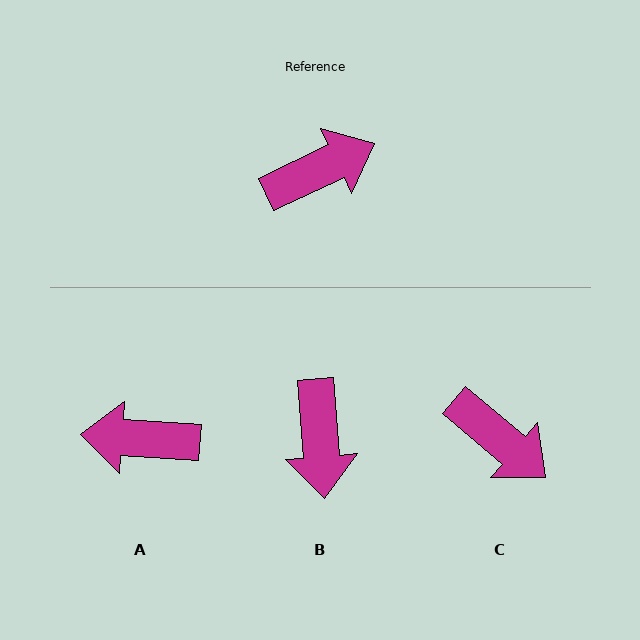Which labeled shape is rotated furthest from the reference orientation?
A, about 151 degrees away.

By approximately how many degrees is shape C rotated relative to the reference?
Approximately 66 degrees clockwise.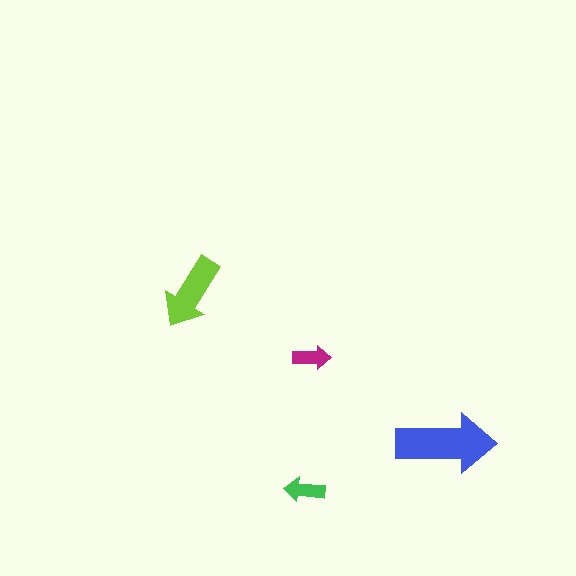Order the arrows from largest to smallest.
the blue one, the lime one, the green one, the magenta one.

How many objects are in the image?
There are 4 objects in the image.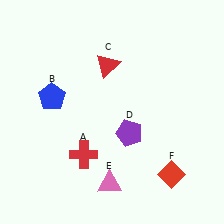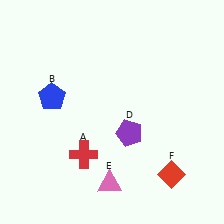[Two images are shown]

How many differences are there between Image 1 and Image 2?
There is 1 difference between the two images.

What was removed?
The red triangle (C) was removed in Image 2.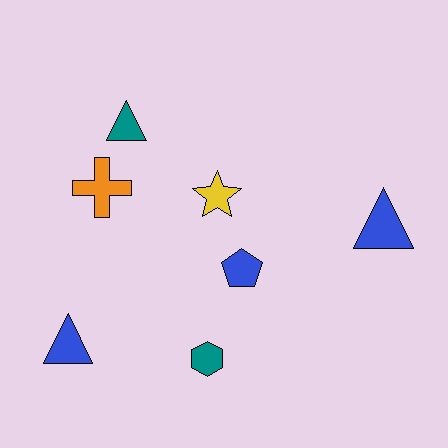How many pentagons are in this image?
There is 1 pentagon.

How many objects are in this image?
There are 7 objects.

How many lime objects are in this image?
There are no lime objects.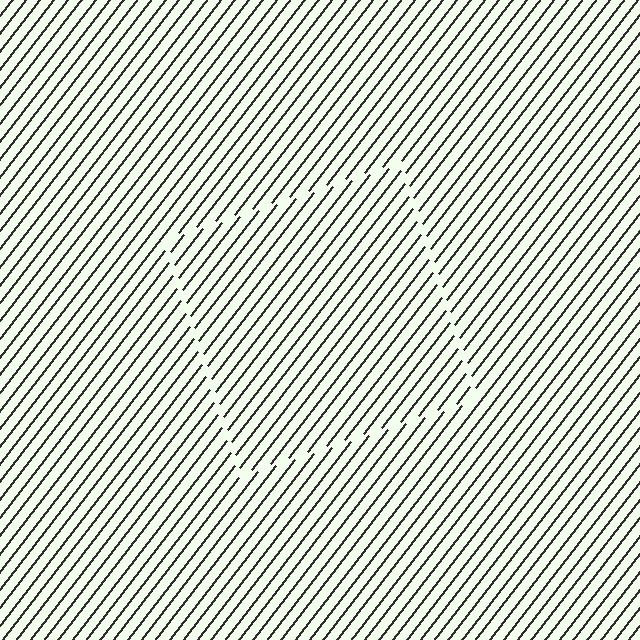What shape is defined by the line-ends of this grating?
An illusory square. The interior of the shape contains the same grating, shifted by half a period — the contour is defined by the phase discontinuity where line-ends from the inner and outer gratings abut.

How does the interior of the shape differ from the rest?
The interior of the shape contains the same grating, shifted by half a period — the contour is defined by the phase discontinuity where line-ends from the inner and outer gratings abut.